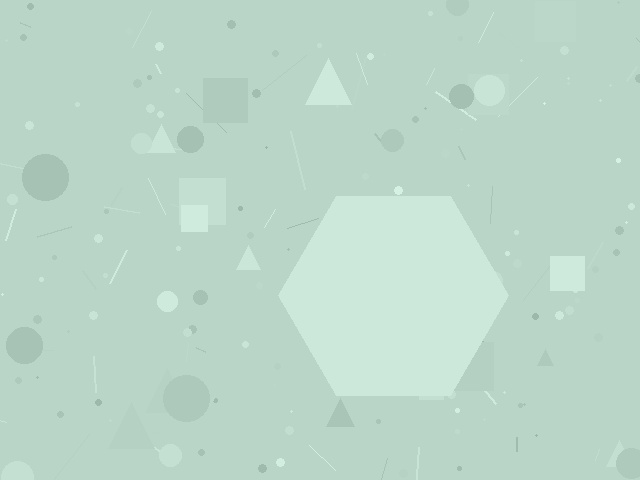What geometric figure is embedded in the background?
A hexagon is embedded in the background.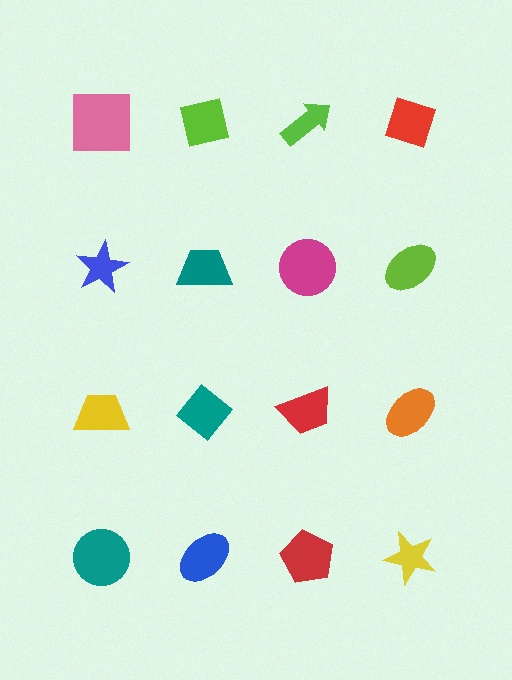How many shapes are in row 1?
4 shapes.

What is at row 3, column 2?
A teal diamond.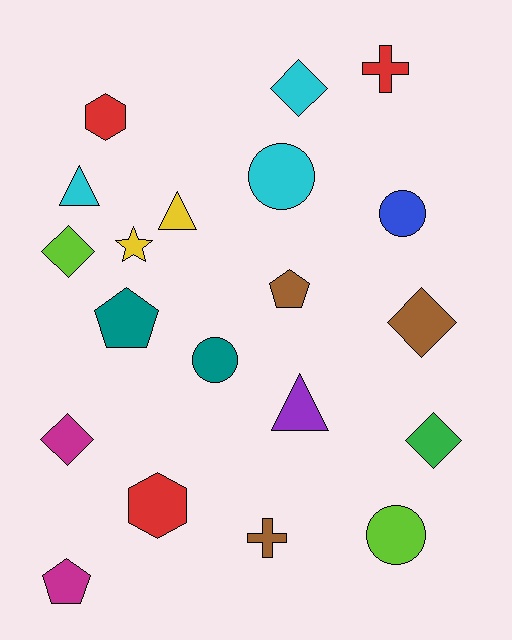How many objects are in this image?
There are 20 objects.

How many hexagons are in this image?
There are 2 hexagons.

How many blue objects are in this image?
There is 1 blue object.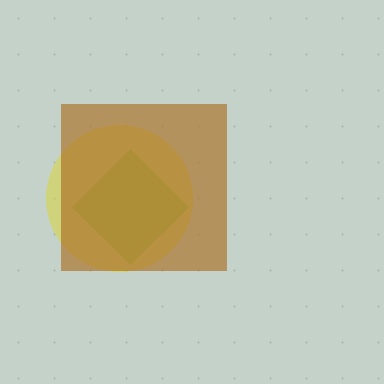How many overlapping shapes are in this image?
There are 3 overlapping shapes in the image.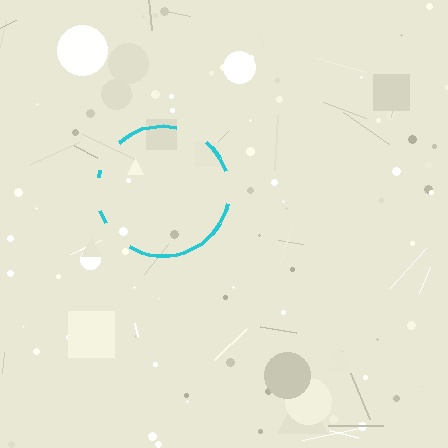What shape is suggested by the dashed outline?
The dashed outline suggests a circle.